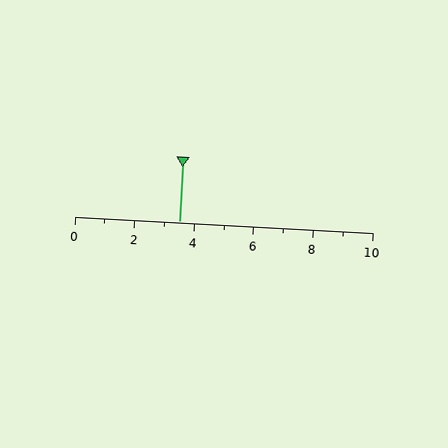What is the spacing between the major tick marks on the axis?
The major ticks are spaced 2 apart.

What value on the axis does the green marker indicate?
The marker indicates approximately 3.5.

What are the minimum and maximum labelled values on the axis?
The axis runs from 0 to 10.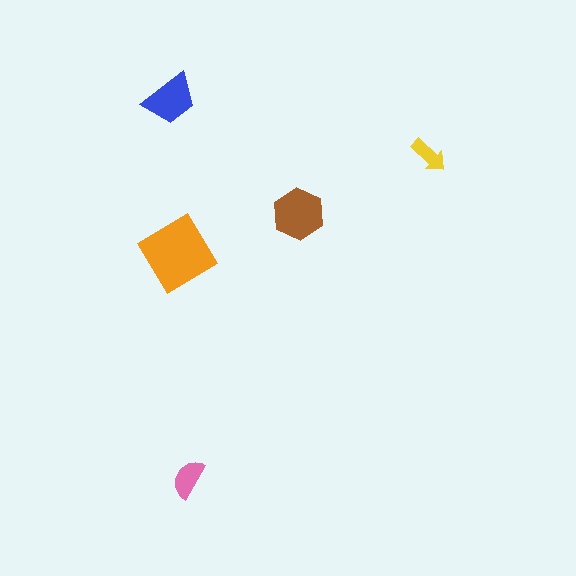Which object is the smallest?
The yellow arrow.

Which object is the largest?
The orange diamond.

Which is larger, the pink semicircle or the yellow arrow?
The pink semicircle.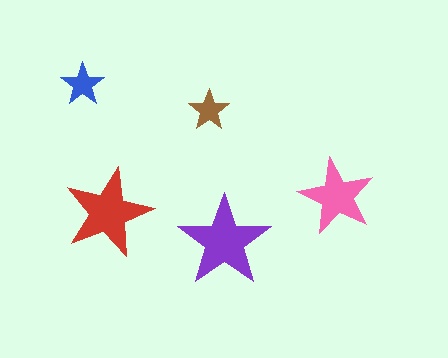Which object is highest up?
The blue star is topmost.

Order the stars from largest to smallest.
the purple one, the red one, the pink one, the blue one, the brown one.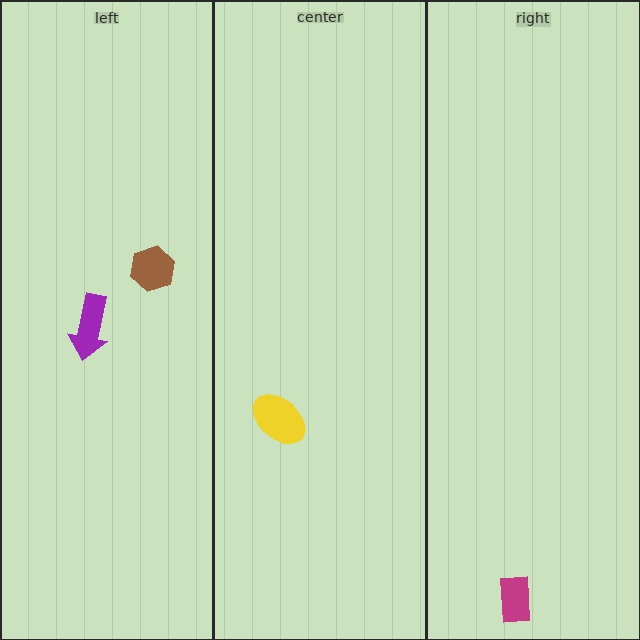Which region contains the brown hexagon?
The left region.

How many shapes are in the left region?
2.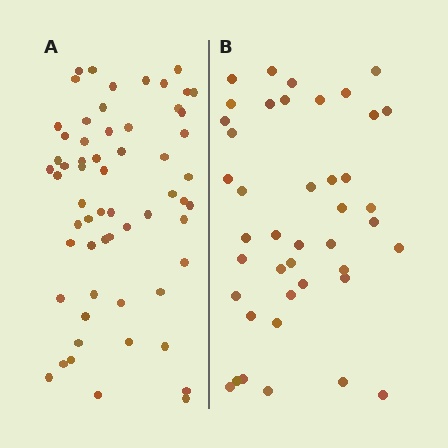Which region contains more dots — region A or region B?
Region A (the left region) has more dots.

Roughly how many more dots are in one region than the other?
Region A has approximately 20 more dots than region B.